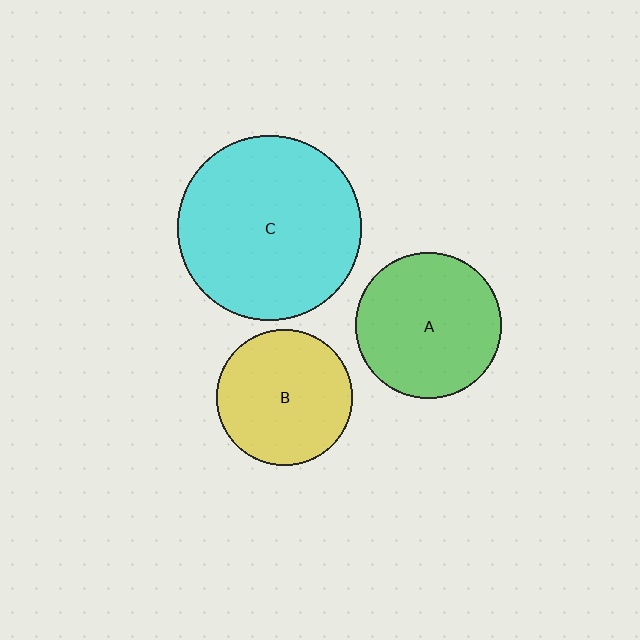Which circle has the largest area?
Circle C (cyan).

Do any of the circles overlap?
No, none of the circles overlap.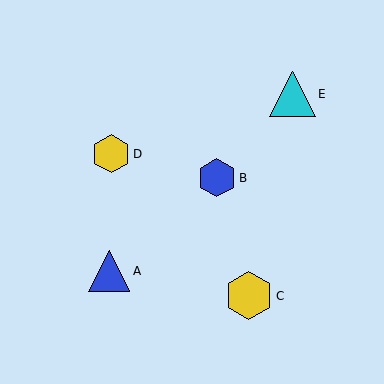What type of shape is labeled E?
Shape E is a cyan triangle.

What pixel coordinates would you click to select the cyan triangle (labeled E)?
Click at (292, 94) to select the cyan triangle E.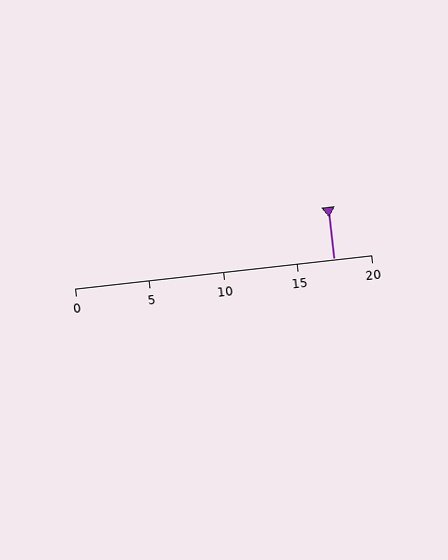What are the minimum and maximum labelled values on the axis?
The axis runs from 0 to 20.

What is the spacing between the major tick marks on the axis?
The major ticks are spaced 5 apart.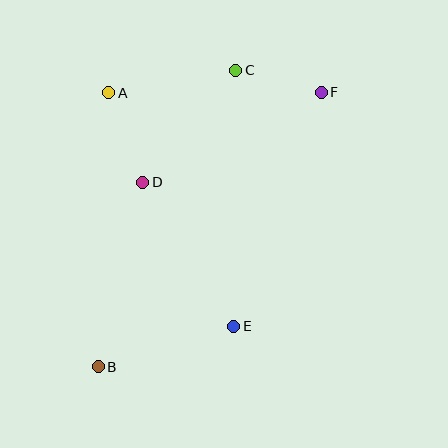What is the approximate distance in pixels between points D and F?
The distance between D and F is approximately 200 pixels.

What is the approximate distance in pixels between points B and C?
The distance between B and C is approximately 327 pixels.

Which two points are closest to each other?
Points C and F are closest to each other.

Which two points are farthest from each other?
Points B and F are farthest from each other.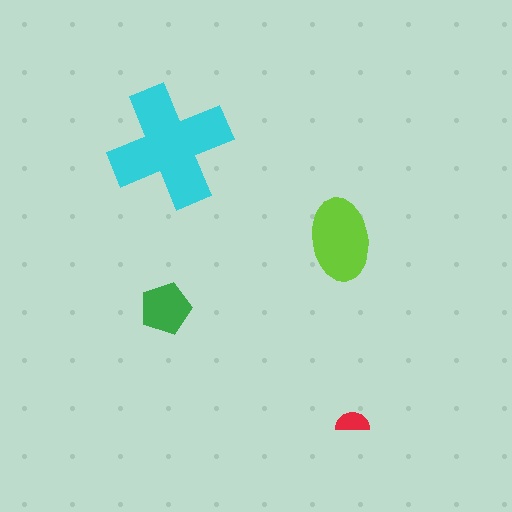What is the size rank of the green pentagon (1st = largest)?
3rd.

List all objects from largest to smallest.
The cyan cross, the lime ellipse, the green pentagon, the red semicircle.